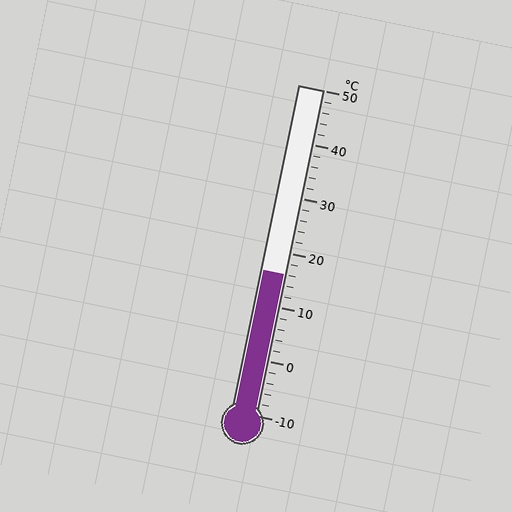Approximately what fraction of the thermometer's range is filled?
The thermometer is filled to approximately 45% of its range.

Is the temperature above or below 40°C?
The temperature is below 40°C.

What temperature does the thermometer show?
The thermometer shows approximately 16°C.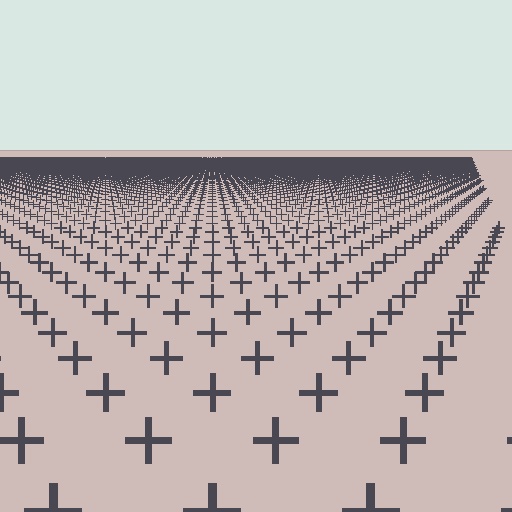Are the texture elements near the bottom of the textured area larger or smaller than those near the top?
Larger. Near the bottom, elements are closer to the viewer and appear at a bigger on-screen size.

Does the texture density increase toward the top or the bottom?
Density increases toward the top.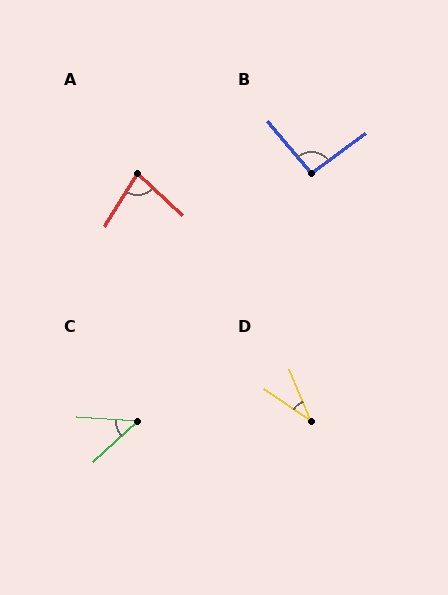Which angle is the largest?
B, at approximately 93 degrees.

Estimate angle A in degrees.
Approximately 79 degrees.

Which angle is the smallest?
D, at approximately 33 degrees.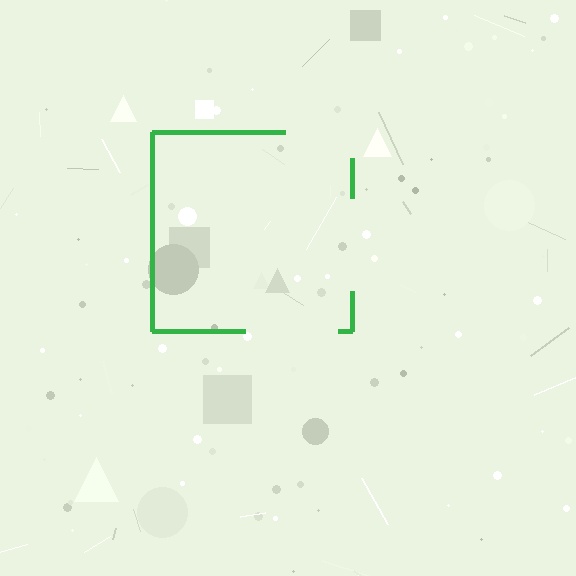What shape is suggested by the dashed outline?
The dashed outline suggests a square.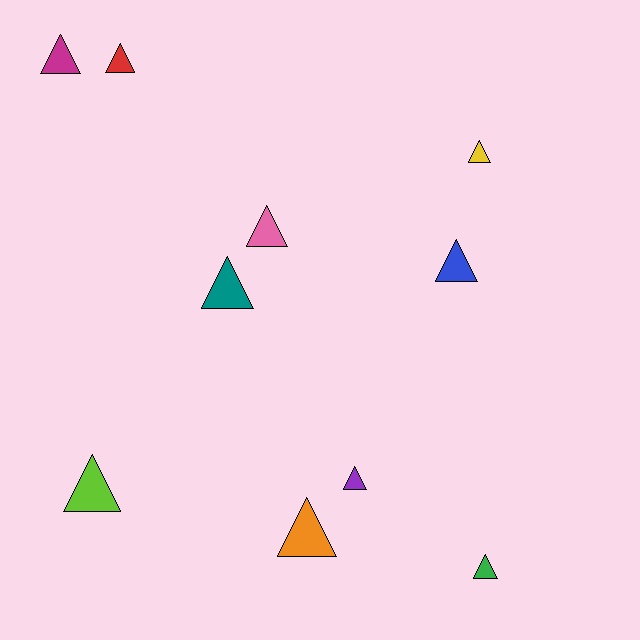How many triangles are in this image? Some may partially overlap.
There are 10 triangles.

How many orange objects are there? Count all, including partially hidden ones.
There is 1 orange object.